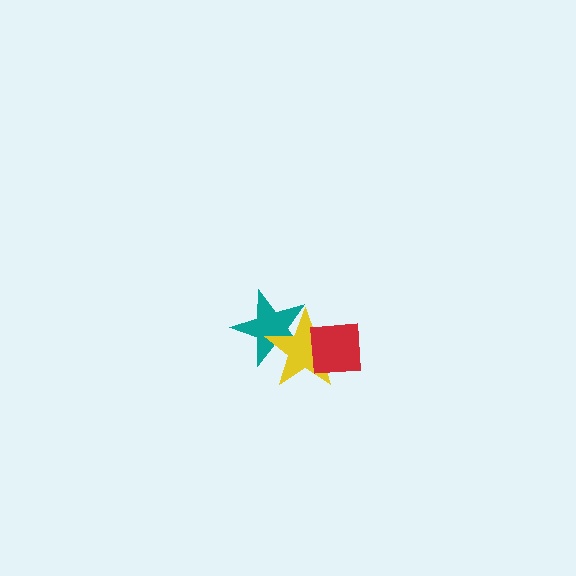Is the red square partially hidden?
No, no other shape covers it.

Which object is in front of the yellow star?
The red square is in front of the yellow star.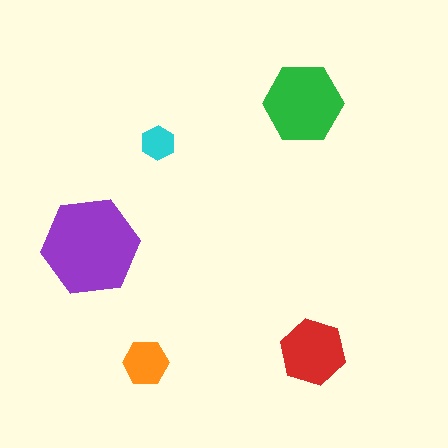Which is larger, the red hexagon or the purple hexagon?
The purple one.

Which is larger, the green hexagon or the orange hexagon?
The green one.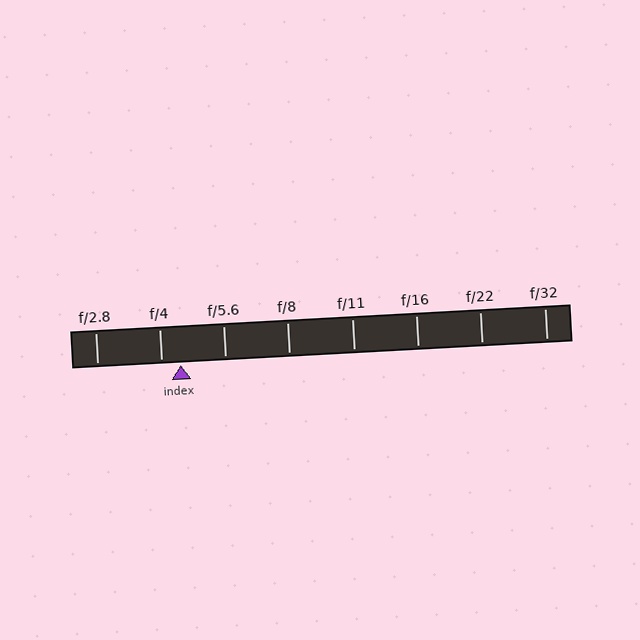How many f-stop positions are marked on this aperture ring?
There are 8 f-stop positions marked.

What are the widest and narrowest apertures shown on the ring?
The widest aperture shown is f/2.8 and the narrowest is f/32.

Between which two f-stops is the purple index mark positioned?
The index mark is between f/4 and f/5.6.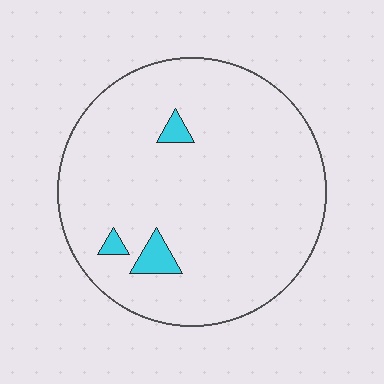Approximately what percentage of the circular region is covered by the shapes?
Approximately 5%.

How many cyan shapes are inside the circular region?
3.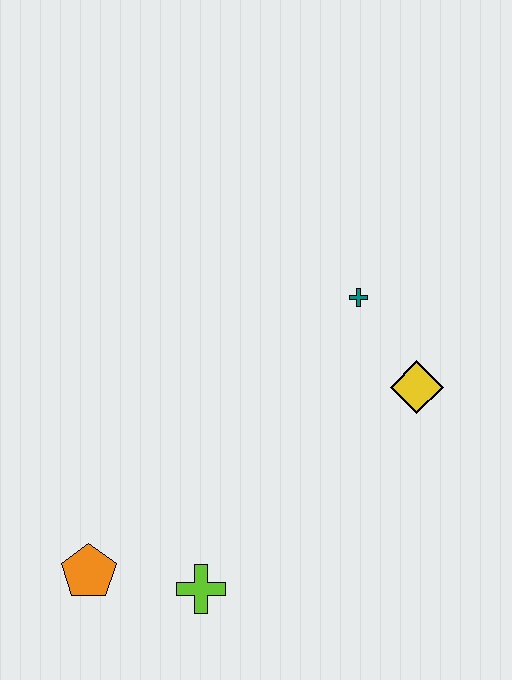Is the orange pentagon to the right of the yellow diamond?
No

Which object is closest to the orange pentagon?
The lime cross is closest to the orange pentagon.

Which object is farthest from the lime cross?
The teal cross is farthest from the lime cross.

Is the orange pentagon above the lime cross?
Yes